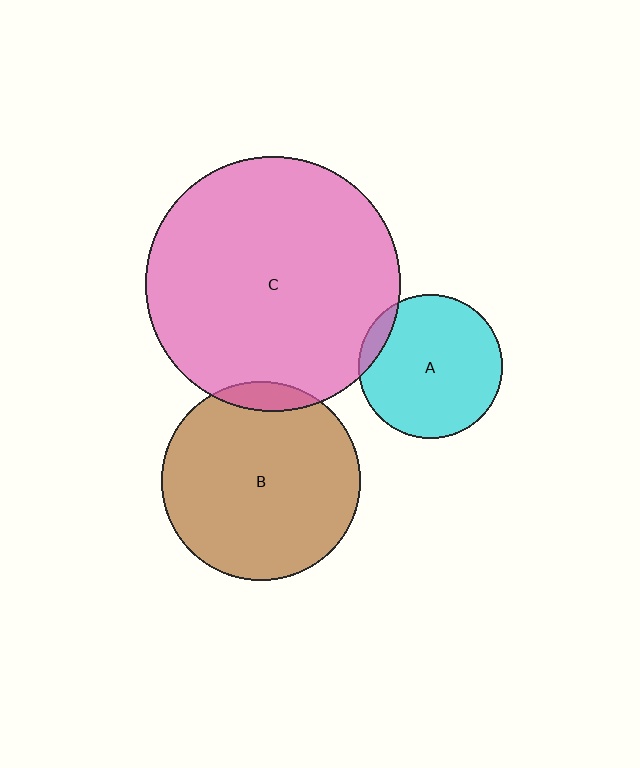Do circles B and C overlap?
Yes.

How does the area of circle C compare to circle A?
Approximately 3.1 times.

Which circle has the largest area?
Circle C (pink).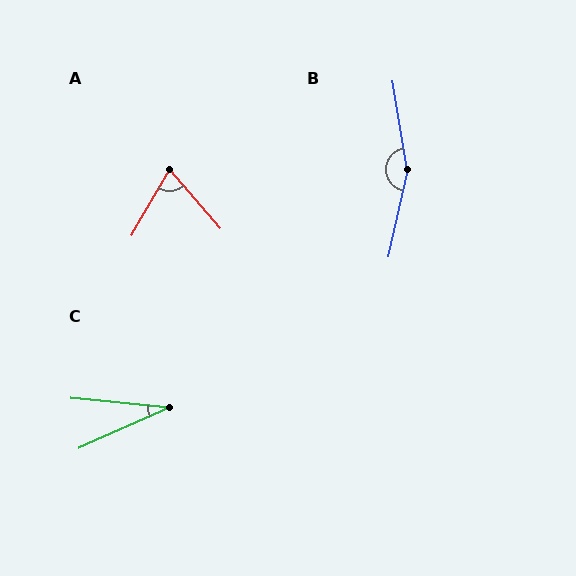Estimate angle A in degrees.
Approximately 71 degrees.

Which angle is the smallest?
C, at approximately 30 degrees.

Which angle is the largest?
B, at approximately 158 degrees.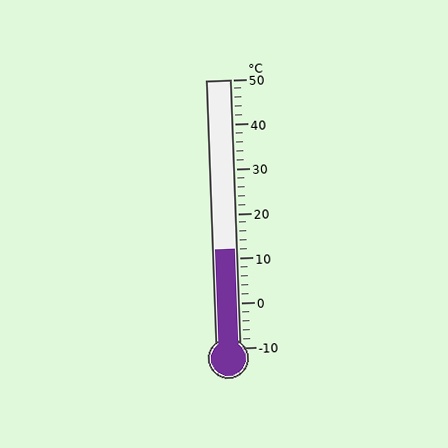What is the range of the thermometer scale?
The thermometer scale ranges from -10°C to 50°C.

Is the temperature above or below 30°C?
The temperature is below 30°C.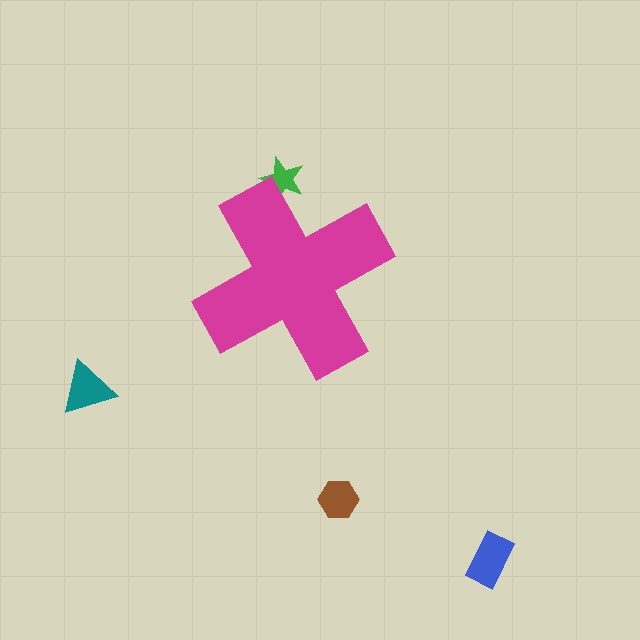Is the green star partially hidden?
Yes, the green star is partially hidden behind the magenta cross.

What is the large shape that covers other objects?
A magenta cross.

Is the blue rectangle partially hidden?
No, the blue rectangle is fully visible.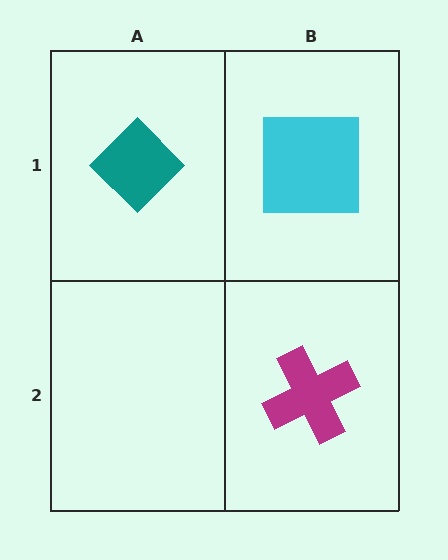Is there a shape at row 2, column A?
No, that cell is empty.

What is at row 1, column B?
A cyan square.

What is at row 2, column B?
A magenta cross.